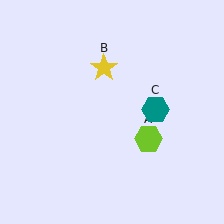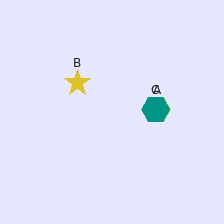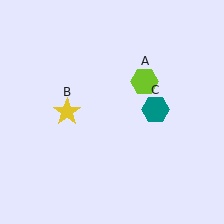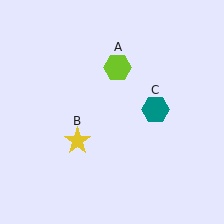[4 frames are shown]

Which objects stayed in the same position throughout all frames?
Teal hexagon (object C) remained stationary.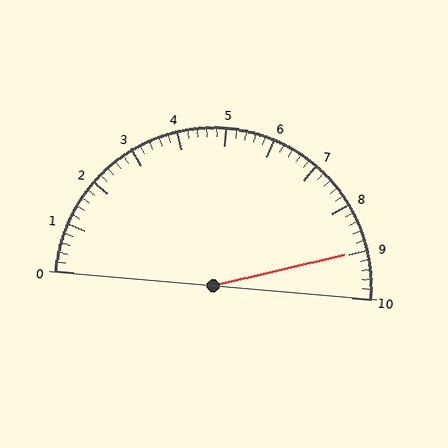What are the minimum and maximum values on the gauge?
The gauge ranges from 0 to 10.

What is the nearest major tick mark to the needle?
The nearest major tick mark is 9.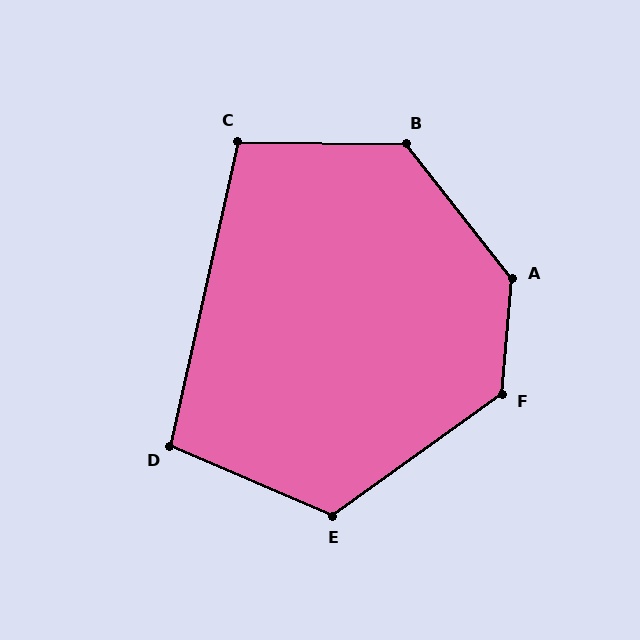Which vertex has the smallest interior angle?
D, at approximately 101 degrees.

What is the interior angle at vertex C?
Approximately 102 degrees (obtuse).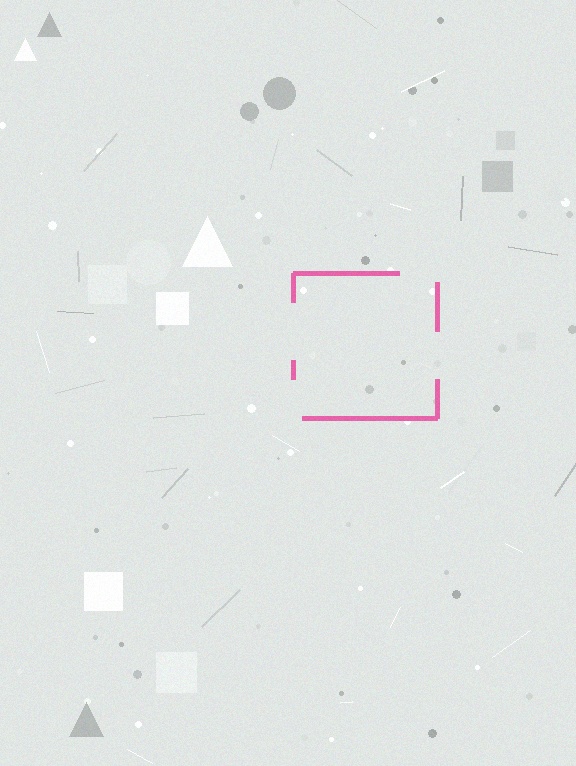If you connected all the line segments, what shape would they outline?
They would outline a square.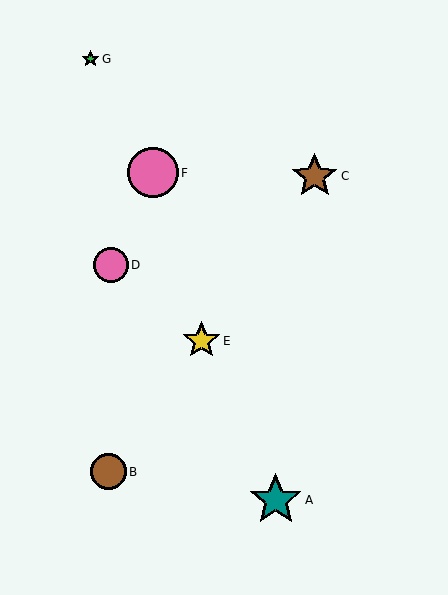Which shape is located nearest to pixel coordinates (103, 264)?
The pink circle (labeled D) at (111, 265) is nearest to that location.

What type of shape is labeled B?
Shape B is a brown circle.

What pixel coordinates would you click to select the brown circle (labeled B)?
Click at (108, 472) to select the brown circle B.